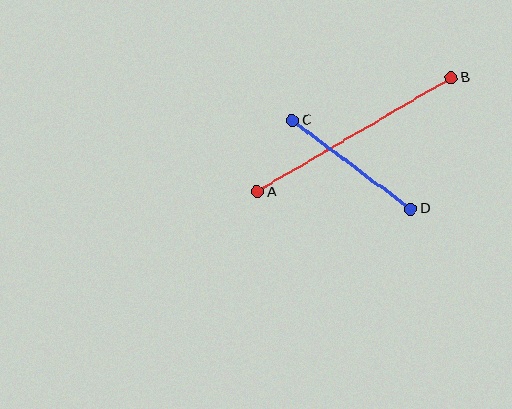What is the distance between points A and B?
The distance is approximately 225 pixels.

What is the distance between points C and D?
The distance is approximately 148 pixels.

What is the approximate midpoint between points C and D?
The midpoint is at approximately (352, 164) pixels.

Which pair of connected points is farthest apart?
Points A and B are farthest apart.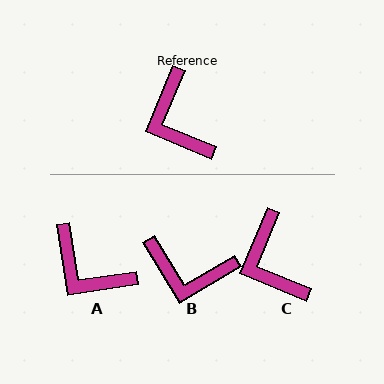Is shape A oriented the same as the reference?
No, it is off by about 31 degrees.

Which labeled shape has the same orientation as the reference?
C.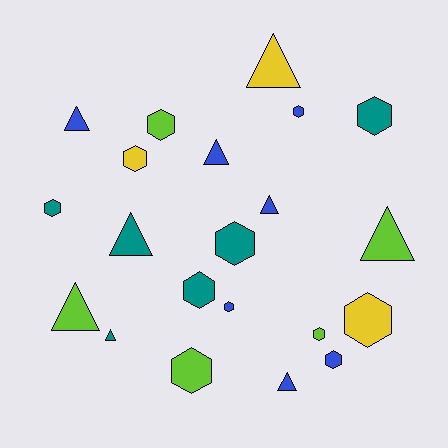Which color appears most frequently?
Blue, with 7 objects.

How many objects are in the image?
There are 21 objects.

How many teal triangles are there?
There are 2 teal triangles.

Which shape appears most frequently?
Hexagon, with 12 objects.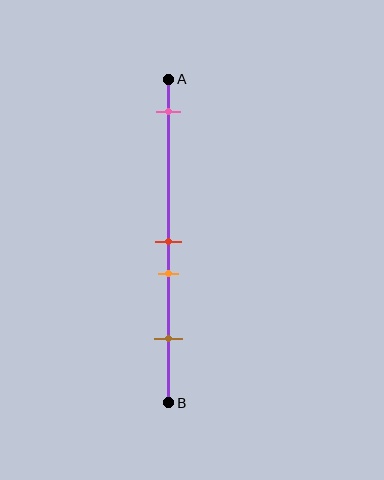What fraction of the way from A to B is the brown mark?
The brown mark is approximately 80% (0.8) of the way from A to B.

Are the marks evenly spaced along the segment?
No, the marks are not evenly spaced.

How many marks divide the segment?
There are 4 marks dividing the segment.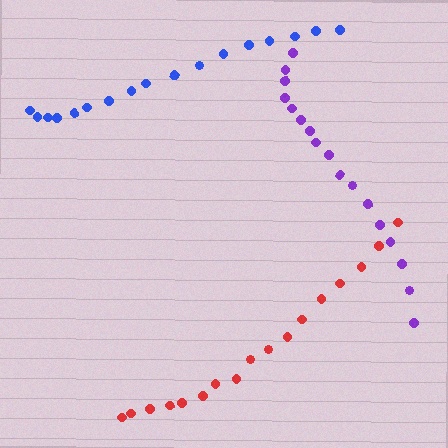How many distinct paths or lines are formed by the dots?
There are 3 distinct paths.